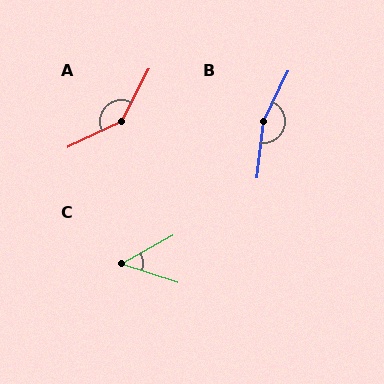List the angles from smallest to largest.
C (47°), A (143°), B (161°).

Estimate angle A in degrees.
Approximately 143 degrees.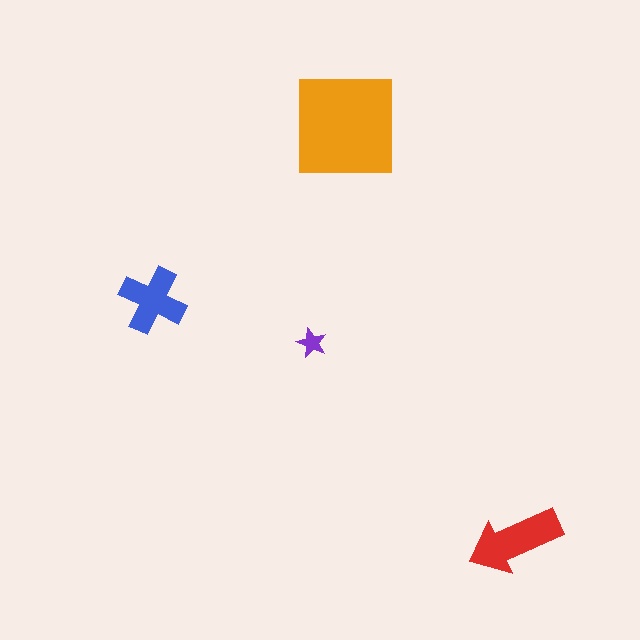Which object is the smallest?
The purple star.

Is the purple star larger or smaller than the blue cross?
Smaller.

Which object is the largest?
The orange square.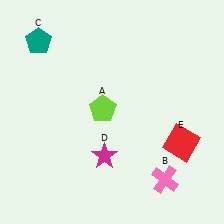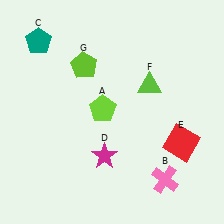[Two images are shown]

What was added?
A lime triangle (F), a lime pentagon (G) were added in Image 2.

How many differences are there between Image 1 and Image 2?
There are 2 differences between the two images.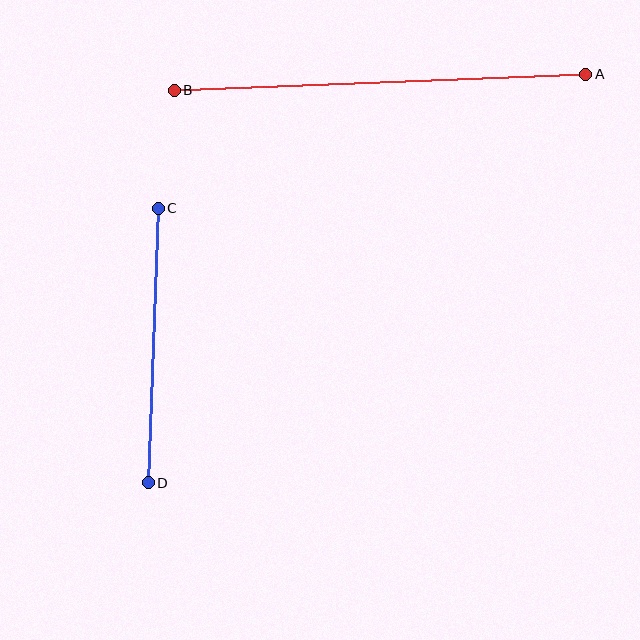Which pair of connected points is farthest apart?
Points A and B are farthest apart.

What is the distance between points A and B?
The distance is approximately 412 pixels.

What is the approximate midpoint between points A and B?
The midpoint is at approximately (380, 82) pixels.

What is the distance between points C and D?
The distance is approximately 275 pixels.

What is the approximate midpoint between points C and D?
The midpoint is at approximately (153, 345) pixels.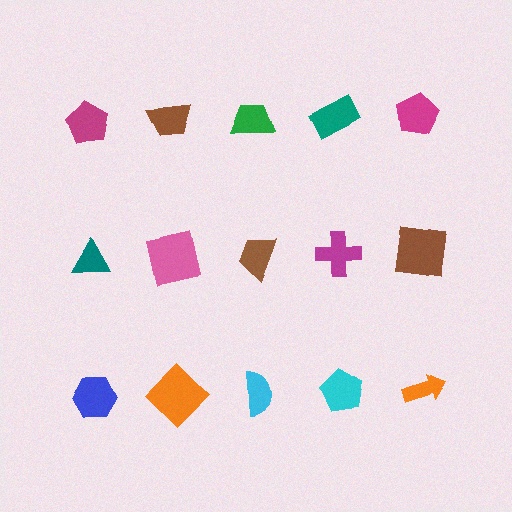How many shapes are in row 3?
5 shapes.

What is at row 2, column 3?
A brown trapezoid.